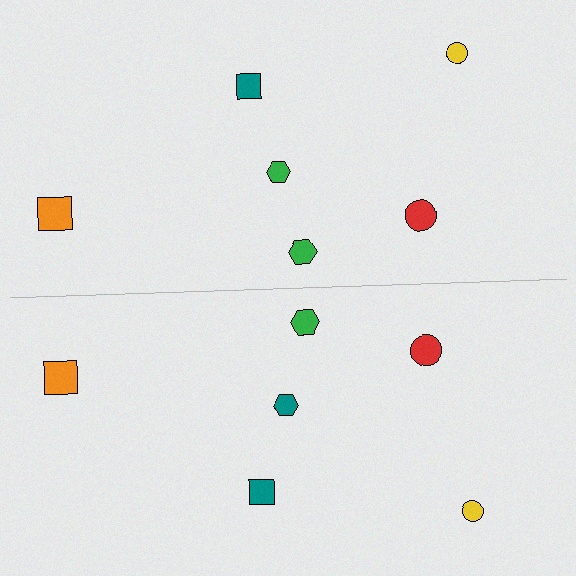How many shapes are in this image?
There are 12 shapes in this image.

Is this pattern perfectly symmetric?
No, the pattern is not perfectly symmetric. The teal hexagon on the bottom side breaks the symmetry — its mirror counterpart is green.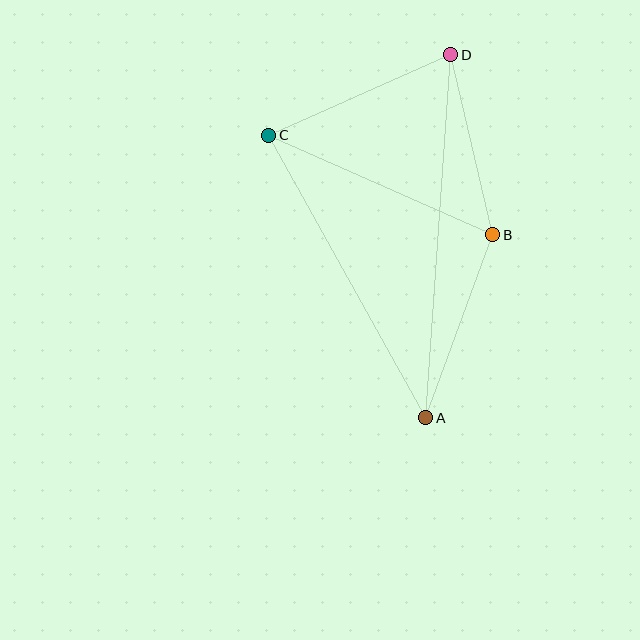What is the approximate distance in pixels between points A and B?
The distance between A and B is approximately 195 pixels.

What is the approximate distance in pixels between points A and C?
The distance between A and C is approximately 324 pixels.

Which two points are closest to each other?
Points B and D are closest to each other.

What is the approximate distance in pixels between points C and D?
The distance between C and D is approximately 199 pixels.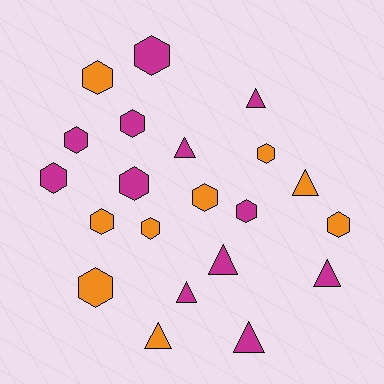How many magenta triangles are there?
There are 6 magenta triangles.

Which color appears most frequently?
Magenta, with 12 objects.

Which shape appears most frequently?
Hexagon, with 13 objects.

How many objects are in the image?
There are 21 objects.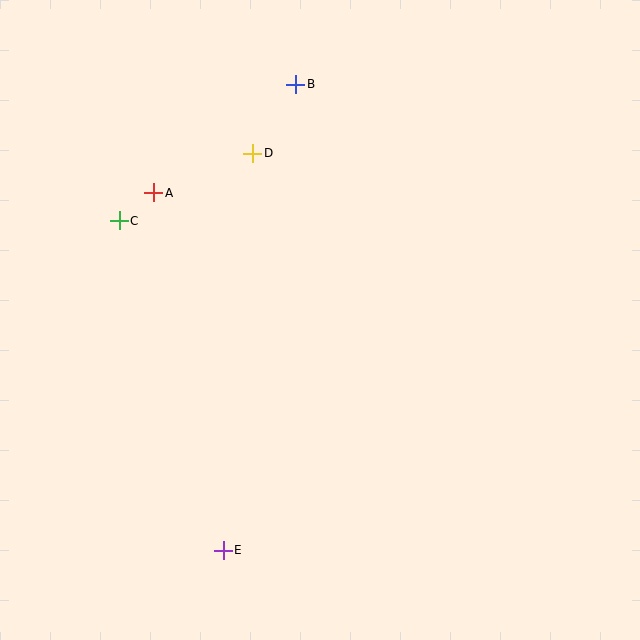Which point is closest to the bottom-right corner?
Point E is closest to the bottom-right corner.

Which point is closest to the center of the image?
Point D at (253, 153) is closest to the center.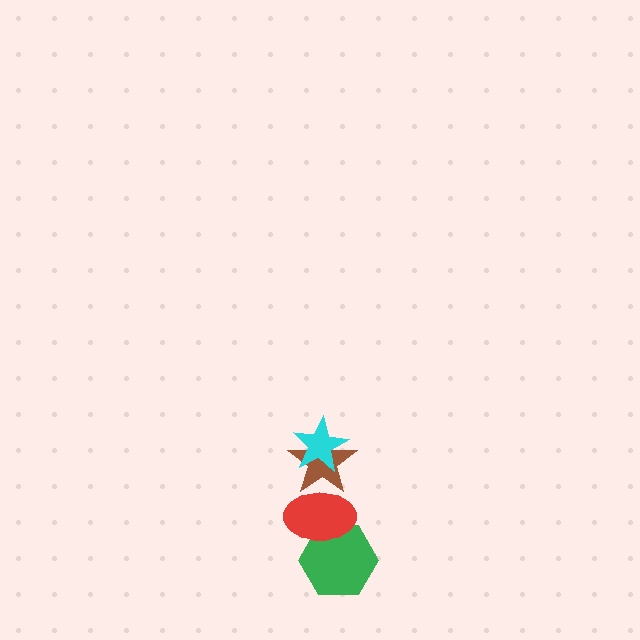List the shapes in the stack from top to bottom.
From top to bottom: the cyan star, the brown star, the red ellipse, the green hexagon.